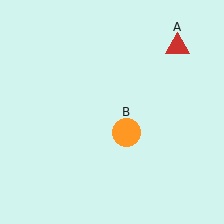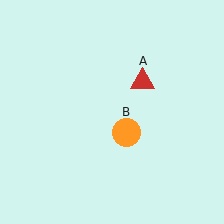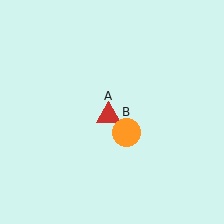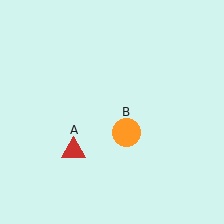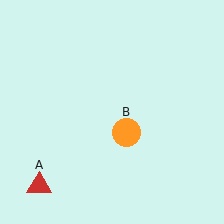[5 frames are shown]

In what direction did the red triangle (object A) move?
The red triangle (object A) moved down and to the left.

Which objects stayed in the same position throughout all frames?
Orange circle (object B) remained stationary.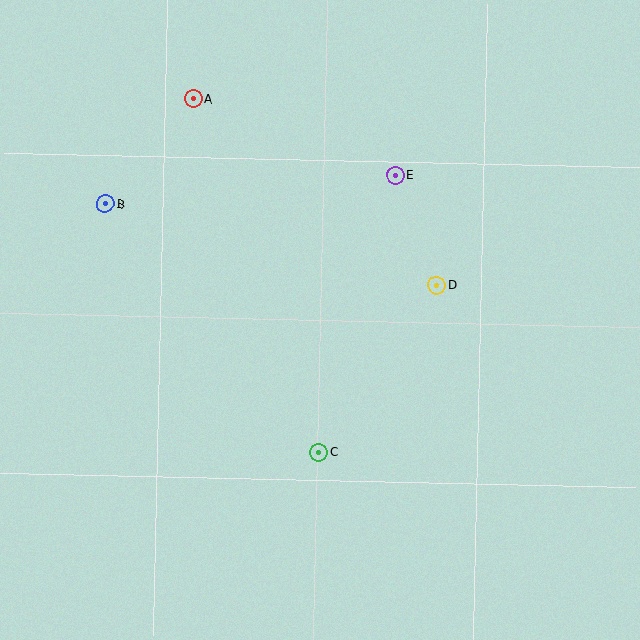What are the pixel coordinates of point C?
Point C is at (319, 453).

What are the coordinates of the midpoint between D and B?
The midpoint between D and B is at (271, 245).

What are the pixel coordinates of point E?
Point E is at (396, 175).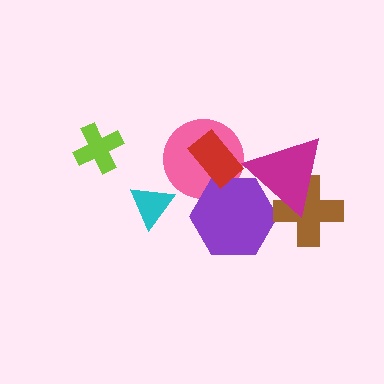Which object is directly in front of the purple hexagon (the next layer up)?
The red rectangle is directly in front of the purple hexagon.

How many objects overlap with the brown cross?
1 object overlaps with the brown cross.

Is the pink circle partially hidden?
Yes, it is partially covered by another shape.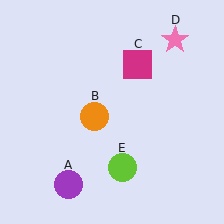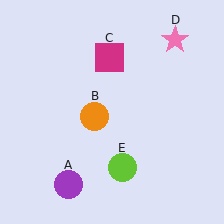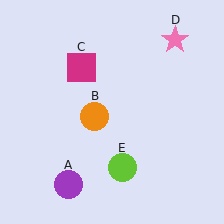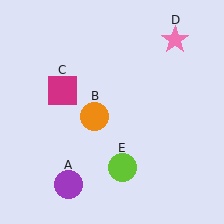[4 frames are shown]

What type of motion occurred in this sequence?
The magenta square (object C) rotated counterclockwise around the center of the scene.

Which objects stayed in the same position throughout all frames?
Purple circle (object A) and orange circle (object B) and pink star (object D) and lime circle (object E) remained stationary.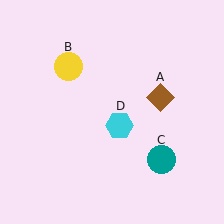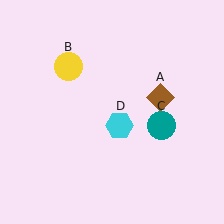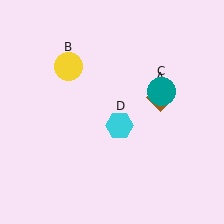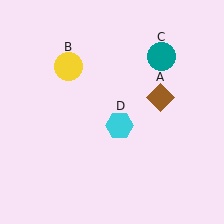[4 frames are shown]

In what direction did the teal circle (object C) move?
The teal circle (object C) moved up.